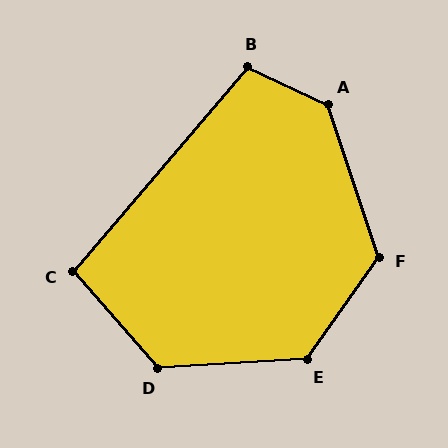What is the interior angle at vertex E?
Approximately 129 degrees (obtuse).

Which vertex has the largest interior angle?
A, at approximately 133 degrees.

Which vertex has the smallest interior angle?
C, at approximately 98 degrees.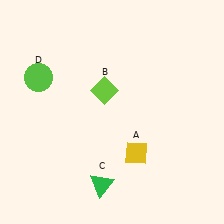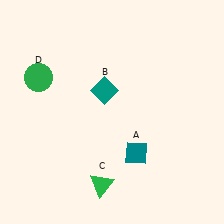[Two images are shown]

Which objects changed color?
A changed from yellow to teal. B changed from lime to teal. D changed from lime to green.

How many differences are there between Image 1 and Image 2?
There are 3 differences between the two images.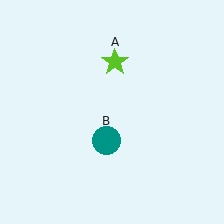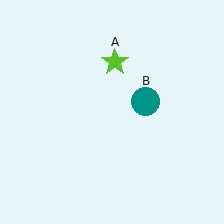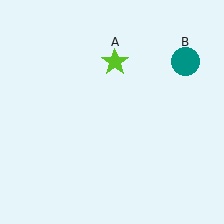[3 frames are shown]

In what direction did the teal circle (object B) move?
The teal circle (object B) moved up and to the right.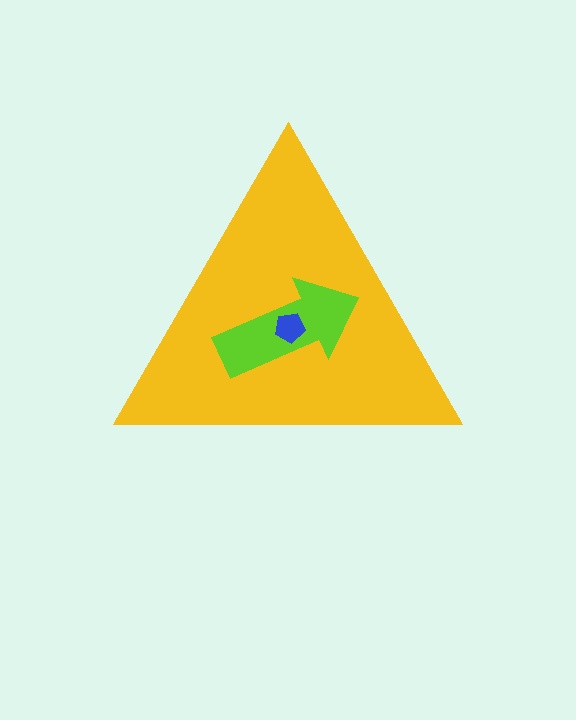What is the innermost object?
The blue pentagon.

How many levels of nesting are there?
3.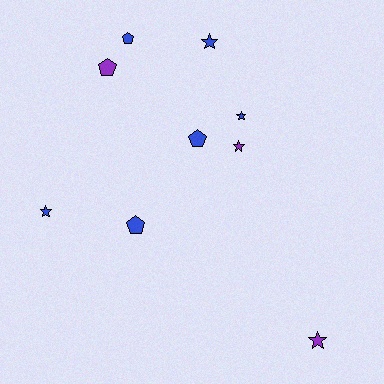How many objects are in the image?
There are 9 objects.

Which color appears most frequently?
Blue, with 6 objects.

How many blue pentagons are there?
There are 3 blue pentagons.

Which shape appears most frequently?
Star, with 5 objects.